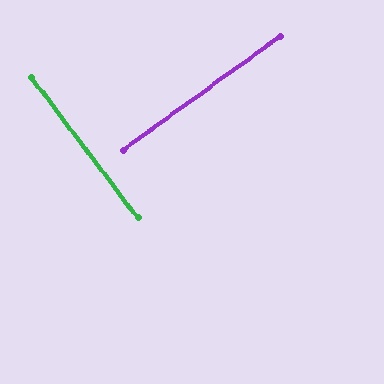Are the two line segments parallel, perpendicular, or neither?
Perpendicular — they meet at approximately 89°.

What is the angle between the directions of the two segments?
Approximately 89 degrees.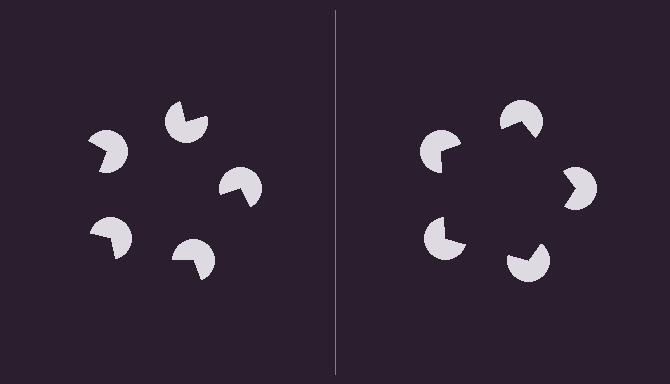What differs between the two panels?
The pac-man discs are positioned identically on both sides; only the wedge orientations differ. On the right they align to a pentagon; on the left they are misaligned.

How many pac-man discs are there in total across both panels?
10 — 5 on each side.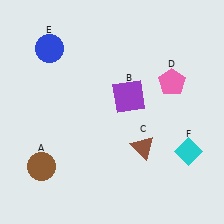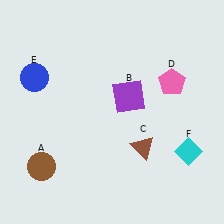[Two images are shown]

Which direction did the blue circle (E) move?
The blue circle (E) moved down.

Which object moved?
The blue circle (E) moved down.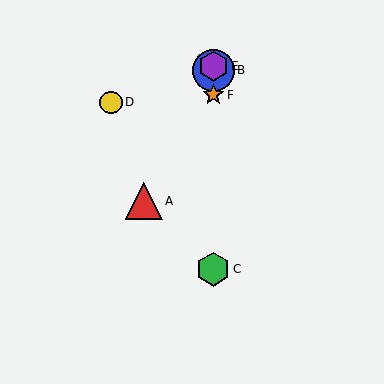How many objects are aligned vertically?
4 objects (B, C, E, F) are aligned vertically.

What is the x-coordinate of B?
Object B is at x≈213.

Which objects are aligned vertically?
Objects B, C, E, F are aligned vertically.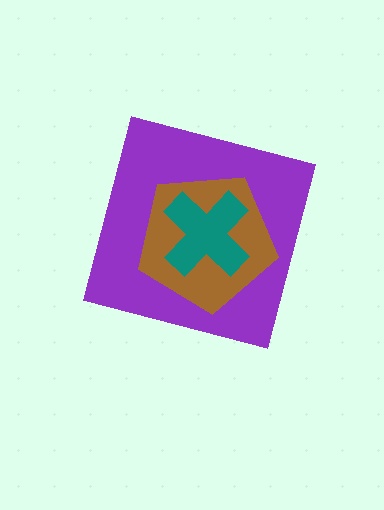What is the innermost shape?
The teal cross.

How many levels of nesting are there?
3.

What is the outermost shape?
The purple square.